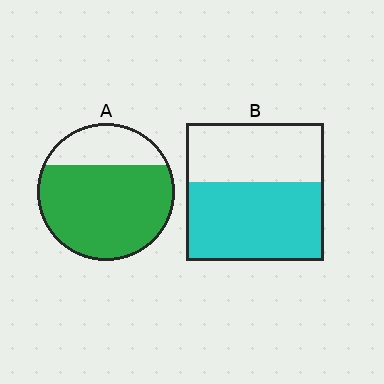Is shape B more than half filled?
Yes.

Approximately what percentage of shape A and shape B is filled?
A is approximately 75% and B is approximately 55%.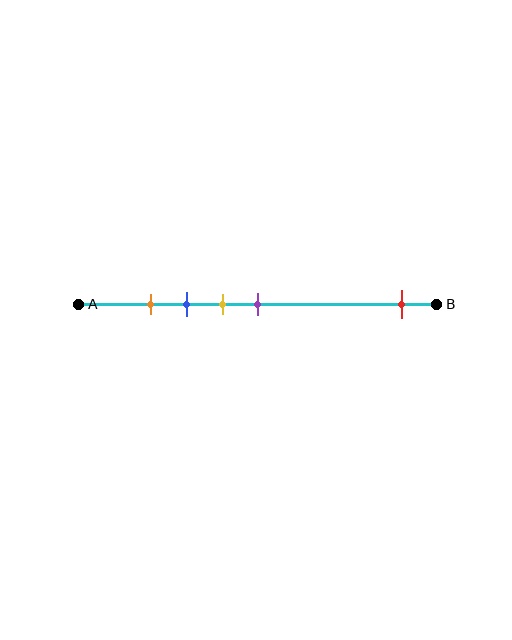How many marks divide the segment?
There are 5 marks dividing the segment.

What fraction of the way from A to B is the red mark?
The red mark is approximately 90% (0.9) of the way from A to B.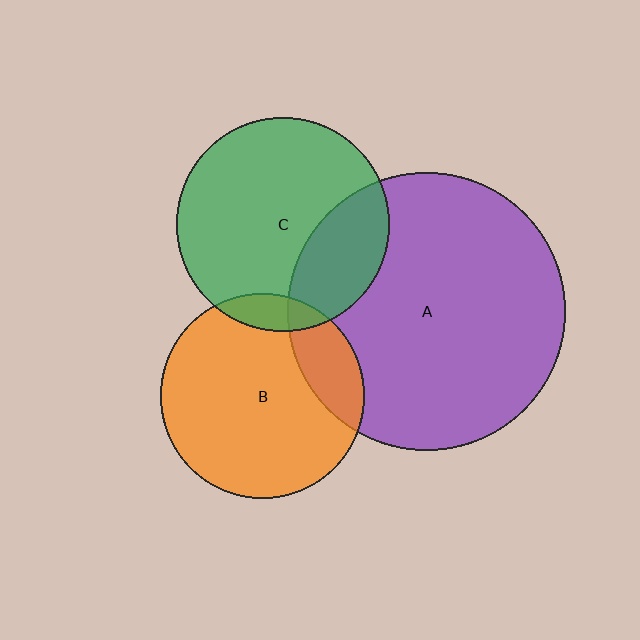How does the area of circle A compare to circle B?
Approximately 1.9 times.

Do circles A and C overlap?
Yes.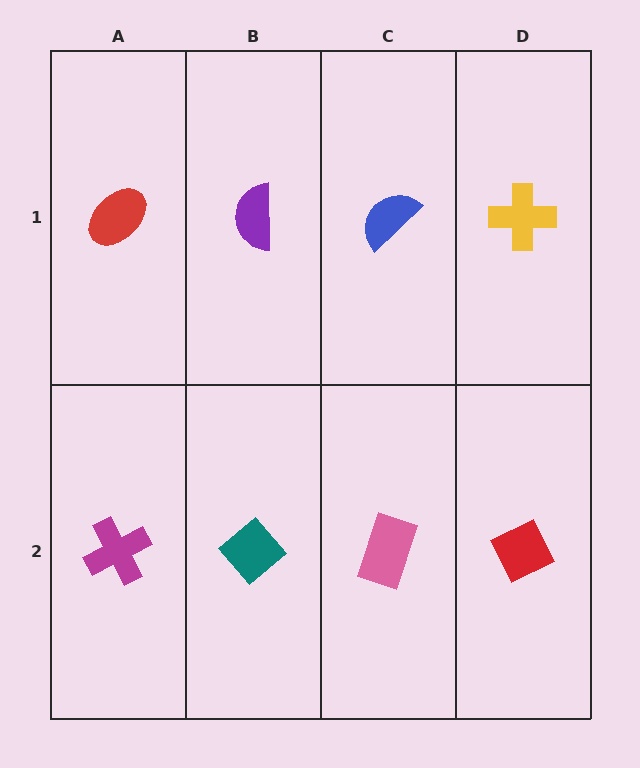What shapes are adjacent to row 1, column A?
A magenta cross (row 2, column A), a purple semicircle (row 1, column B).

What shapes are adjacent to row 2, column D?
A yellow cross (row 1, column D), a pink rectangle (row 2, column C).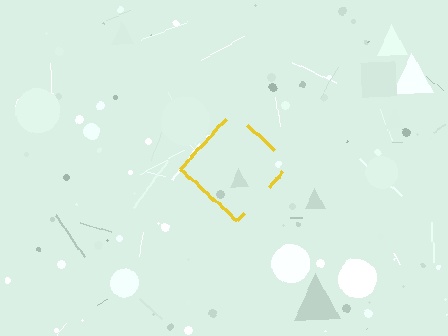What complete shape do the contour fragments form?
The contour fragments form a diamond.